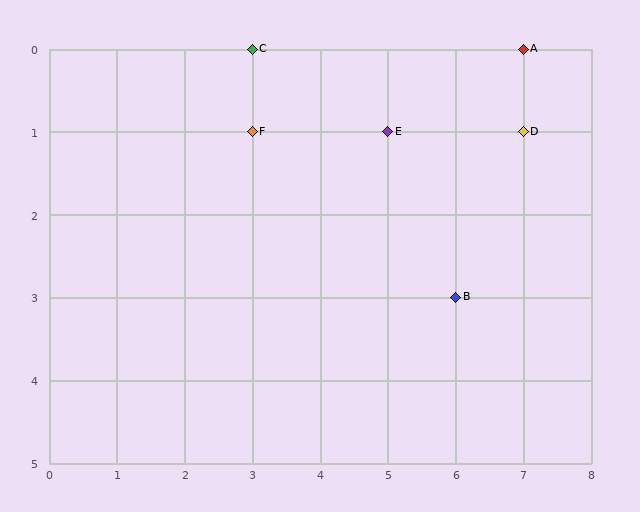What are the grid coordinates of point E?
Point E is at grid coordinates (5, 1).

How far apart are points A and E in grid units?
Points A and E are 2 columns and 1 row apart (about 2.2 grid units diagonally).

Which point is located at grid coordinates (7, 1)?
Point D is at (7, 1).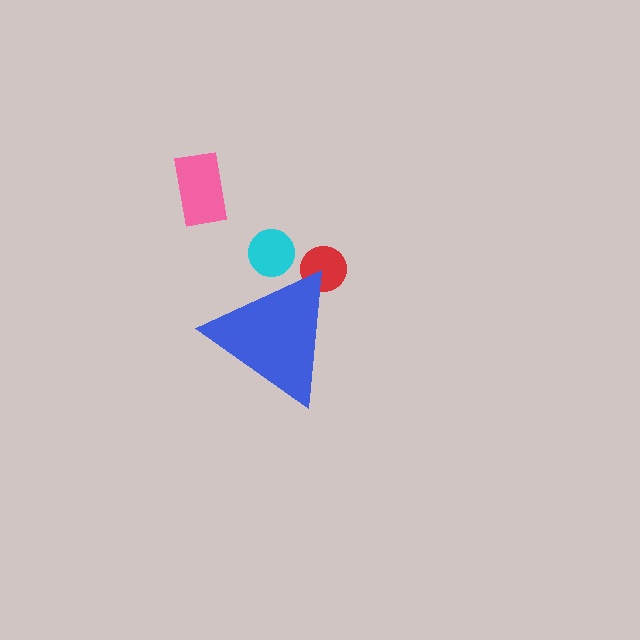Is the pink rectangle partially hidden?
No, the pink rectangle is fully visible.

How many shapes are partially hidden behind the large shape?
2 shapes are partially hidden.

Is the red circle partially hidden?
Yes, the red circle is partially hidden behind the blue triangle.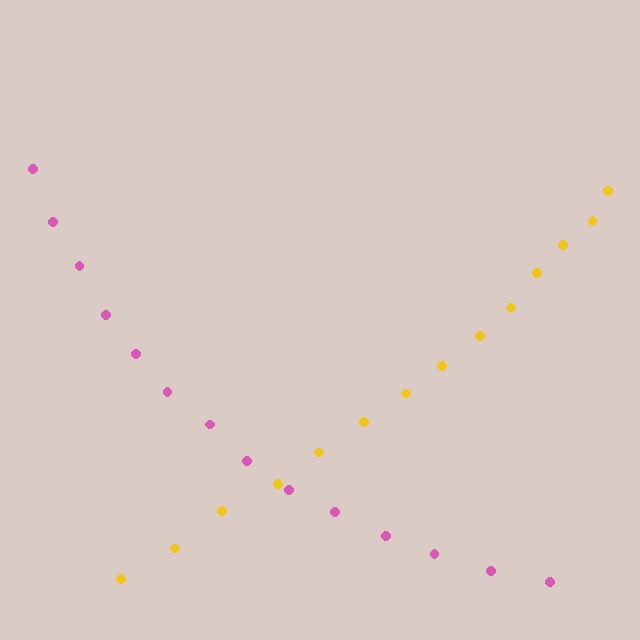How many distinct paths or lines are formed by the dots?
There are 2 distinct paths.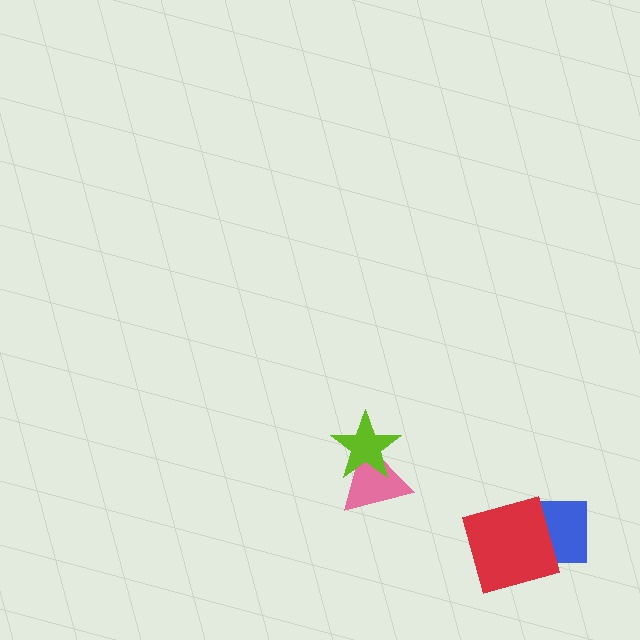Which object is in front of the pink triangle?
The lime star is in front of the pink triangle.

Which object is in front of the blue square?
The red square is in front of the blue square.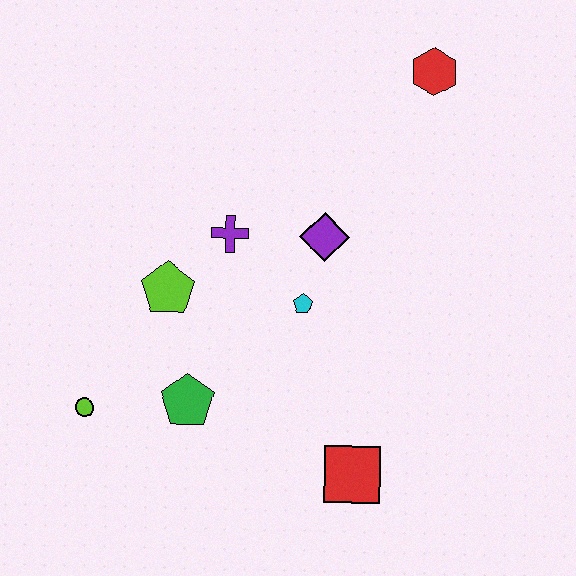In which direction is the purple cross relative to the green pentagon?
The purple cross is above the green pentagon.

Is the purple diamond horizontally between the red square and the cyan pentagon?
Yes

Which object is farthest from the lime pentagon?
The red hexagon is farthest from the lime pentagon.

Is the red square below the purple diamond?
Yes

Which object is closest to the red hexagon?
The purple diamond is closest to the red hexagon.